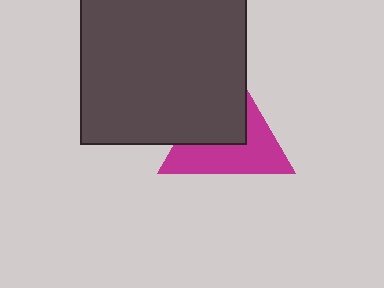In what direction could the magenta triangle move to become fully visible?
The magenta triangle could move toward the lower-right. That would shift it out from behind the dark gray square entirely.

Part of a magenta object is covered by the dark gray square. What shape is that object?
It is a triangle.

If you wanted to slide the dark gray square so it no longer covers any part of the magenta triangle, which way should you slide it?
Slide it toward the upper-left — that is the most direct way to separate the two shapes.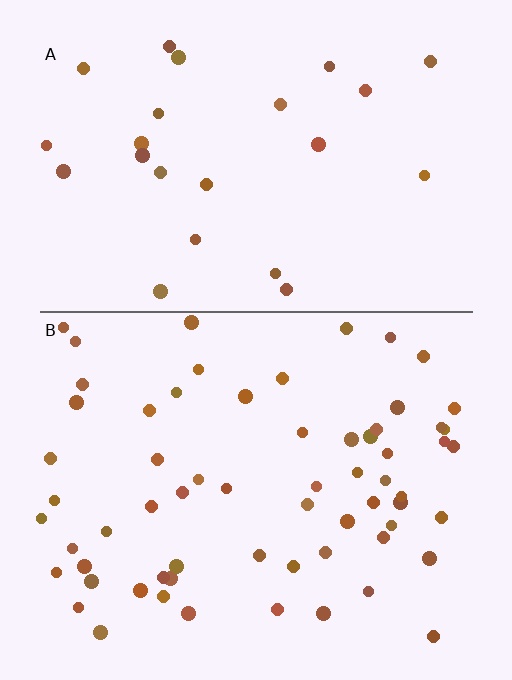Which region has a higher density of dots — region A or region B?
B (the bottom).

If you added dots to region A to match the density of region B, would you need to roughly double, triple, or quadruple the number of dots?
Approximately triple.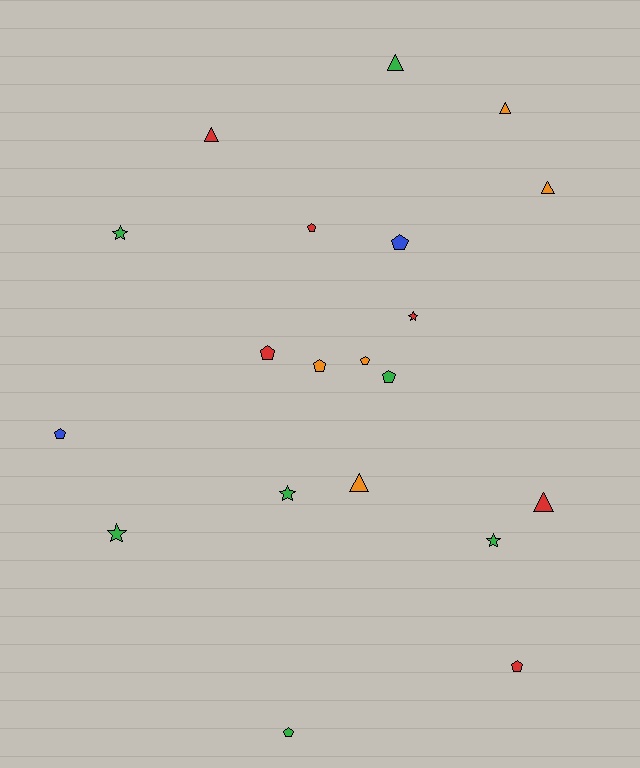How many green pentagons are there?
There are 2 green pentagons.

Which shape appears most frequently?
Pentagon, with 9 objects.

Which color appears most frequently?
Green, with 7 objects.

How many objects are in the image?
There are 20 objects.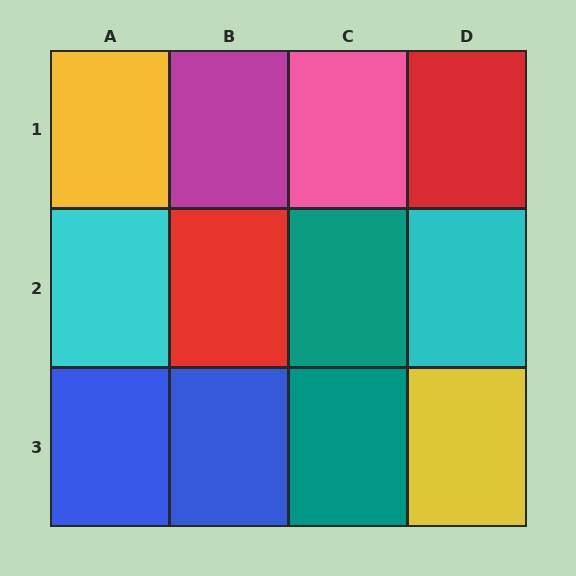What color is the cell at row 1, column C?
Pink.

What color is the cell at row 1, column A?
Yellow.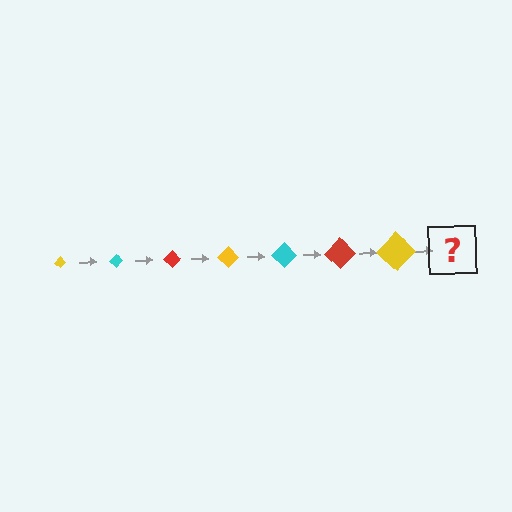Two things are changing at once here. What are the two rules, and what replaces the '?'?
The two rules are that the diamond grows larger each step and the color cycles through yellow, cyan, and red. The '?' should be a cyan diamond, larger than the previous one.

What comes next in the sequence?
The next element should be a cyan diamond, larger than the previous one.